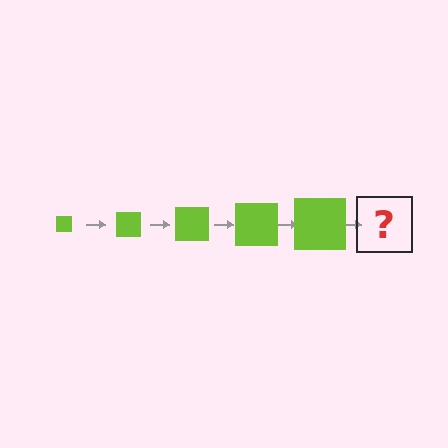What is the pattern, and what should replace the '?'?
The pattern is that the square gets progressively larger each step. The '?' should be a lime square, larger than the previous one.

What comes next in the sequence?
The next element should be a lime square, larger than the previous one.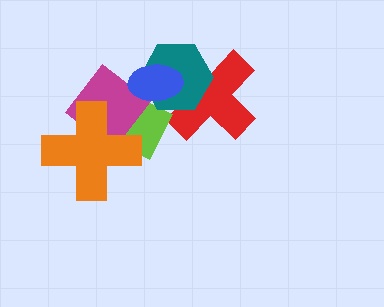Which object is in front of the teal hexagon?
The blue ellipse is in front of the teal hexagon.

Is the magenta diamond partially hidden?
Yes, it is partially covered by another shape.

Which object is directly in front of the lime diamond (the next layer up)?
The magenta diamond is directly in front of the lime diamond.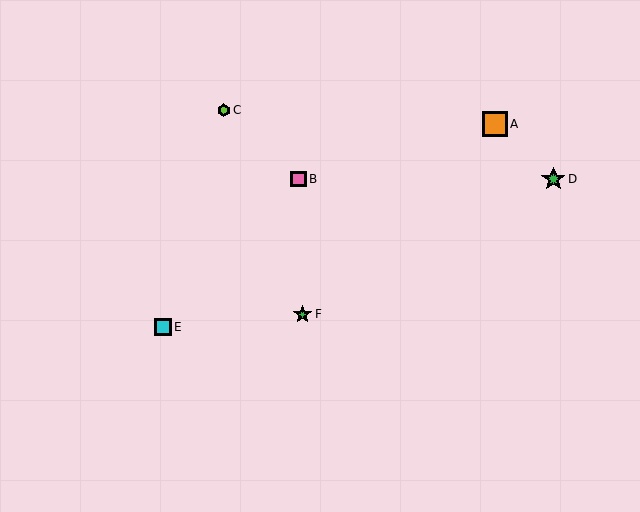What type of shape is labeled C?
Shape C is a lime hexagon.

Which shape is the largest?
The orange square (labeled A) is the largest.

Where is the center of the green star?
The center of the green star is at (302, 314).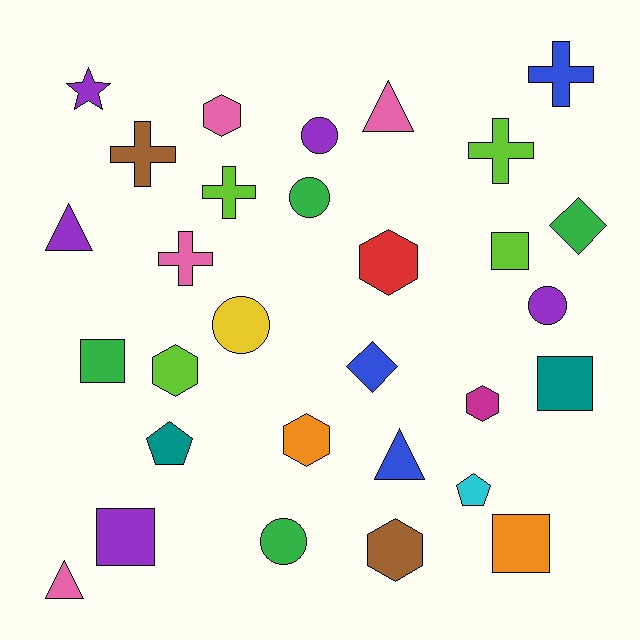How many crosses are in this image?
There are 5 crosses.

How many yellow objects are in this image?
There is 1 yellow object.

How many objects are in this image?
There are 30 objects.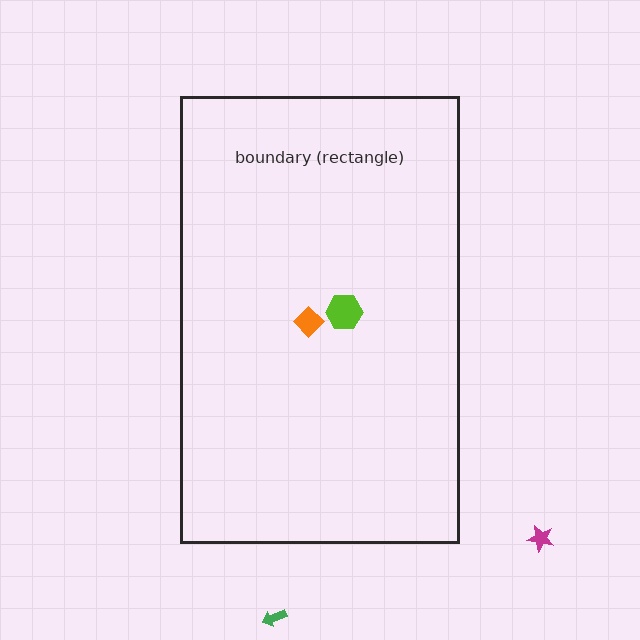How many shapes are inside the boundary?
2 inside, 2 outside.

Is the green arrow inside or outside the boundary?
Outside.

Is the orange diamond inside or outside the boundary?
Inside.